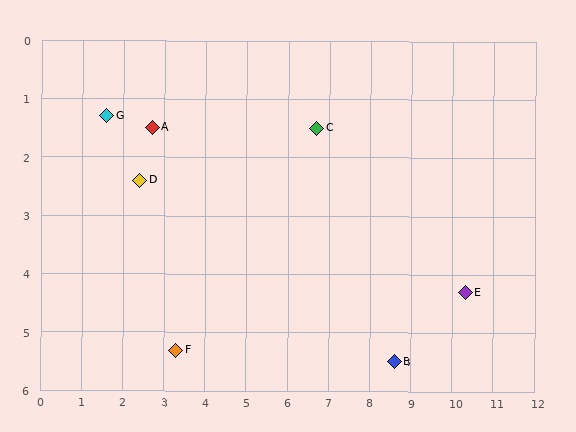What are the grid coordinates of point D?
Point D is at approximately (2.4, 2.4).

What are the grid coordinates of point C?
Point C is at approximately (6.7, 1.5).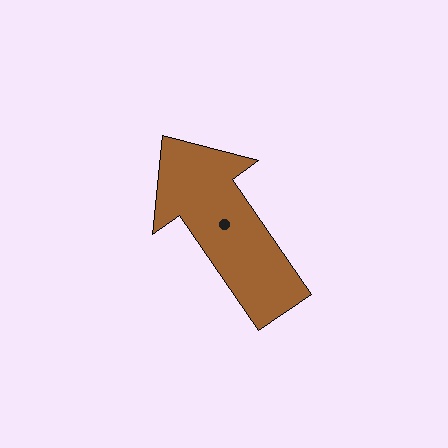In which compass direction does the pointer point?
Northwest.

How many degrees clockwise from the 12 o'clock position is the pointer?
Approximately 325 degrees.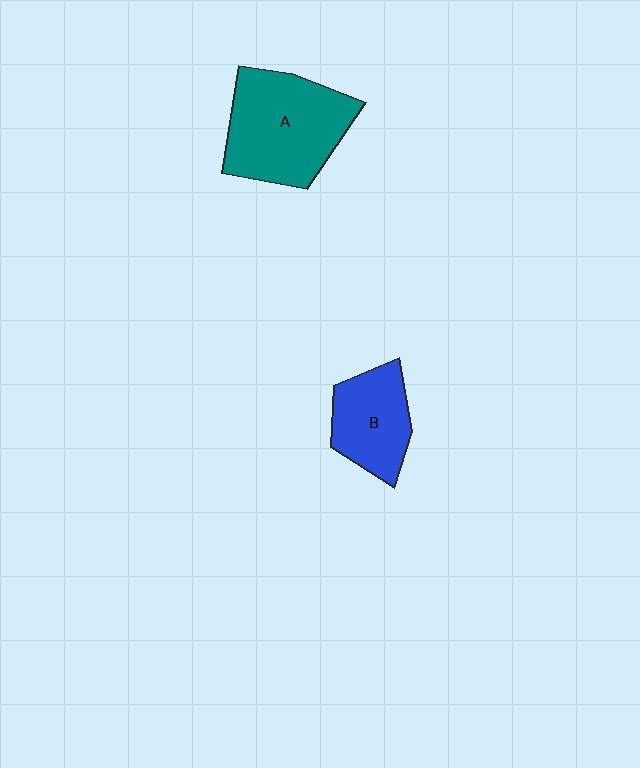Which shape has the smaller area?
Shape B (blue).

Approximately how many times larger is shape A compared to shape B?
Approximately 1.6 times.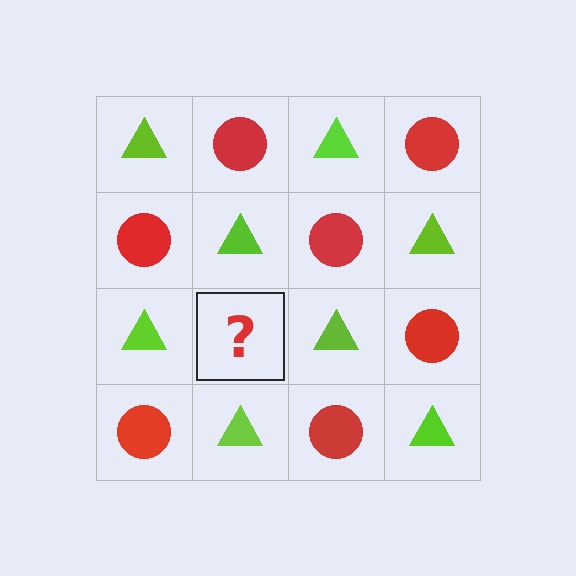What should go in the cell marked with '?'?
The missing cell should contain a red circle.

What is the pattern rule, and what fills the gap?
The rule is that it alternates lime triangle and red circle in a checkerboard pattern. The gap should be filled with a red circle.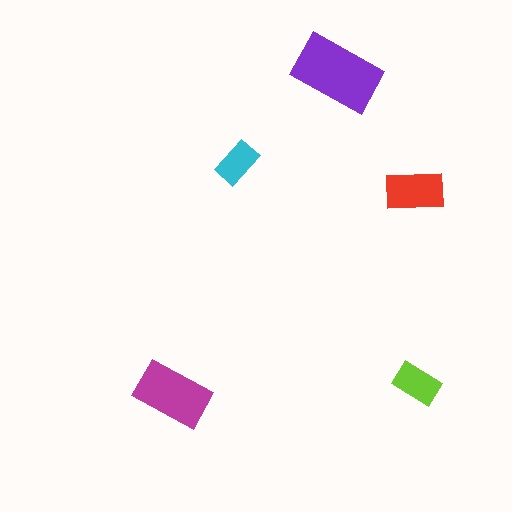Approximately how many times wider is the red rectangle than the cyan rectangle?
About 1.5 times wider.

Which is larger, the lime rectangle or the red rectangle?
The red one.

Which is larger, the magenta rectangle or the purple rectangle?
The purple one.